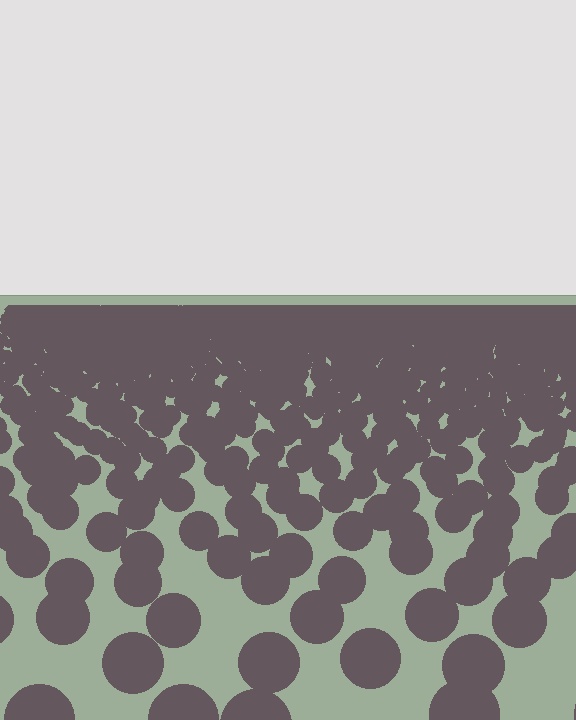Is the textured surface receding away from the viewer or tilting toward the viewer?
The surface is receding away from the viewer. Texture elements get smaller and denser toward the top.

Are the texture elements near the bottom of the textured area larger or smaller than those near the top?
Larger. Near the bottom, elements are closer to the viewer and appear at a bigger on-screen size.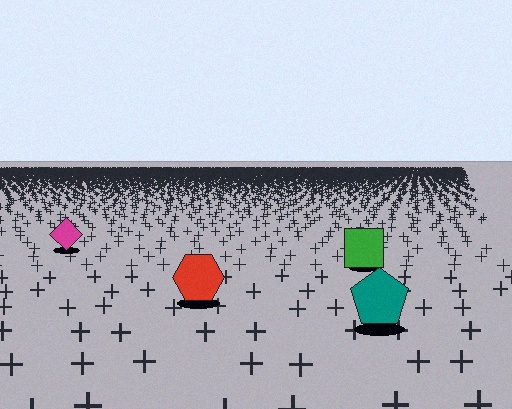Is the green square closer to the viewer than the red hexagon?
No. The red hexagon is closer — you can tell from the texture gradient: the ground texture is coarser near it.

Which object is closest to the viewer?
The teal pentagon is closest. The texture marks near it are larger and more spread out.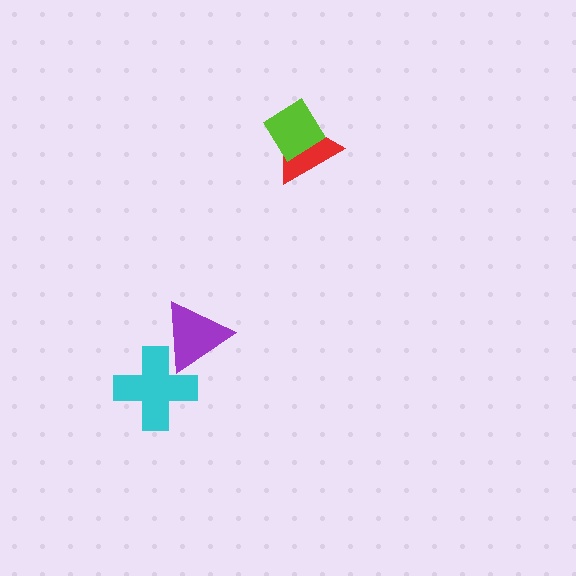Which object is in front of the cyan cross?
The purple triangle is in front of the cyan cross.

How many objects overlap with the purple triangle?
1 object overlaps with the purple triangle.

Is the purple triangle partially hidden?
No, no other shape covers it.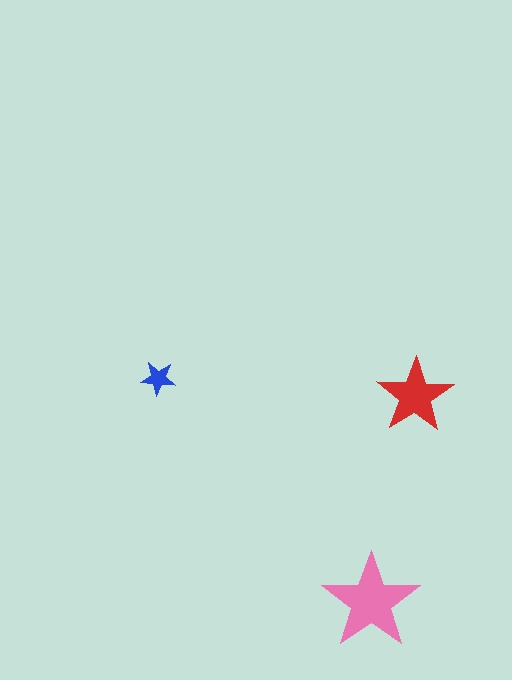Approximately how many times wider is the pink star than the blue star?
About 3 times wider.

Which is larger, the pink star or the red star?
The pink one.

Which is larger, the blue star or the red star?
The red one.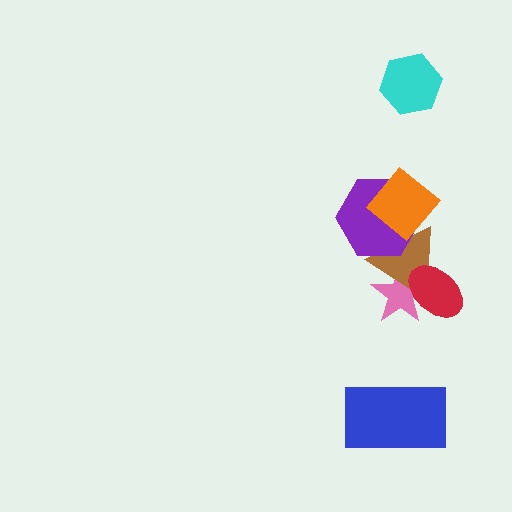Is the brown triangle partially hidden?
Yes, it is partially covered by another shape.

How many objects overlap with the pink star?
2 objects overlap with the pink star.